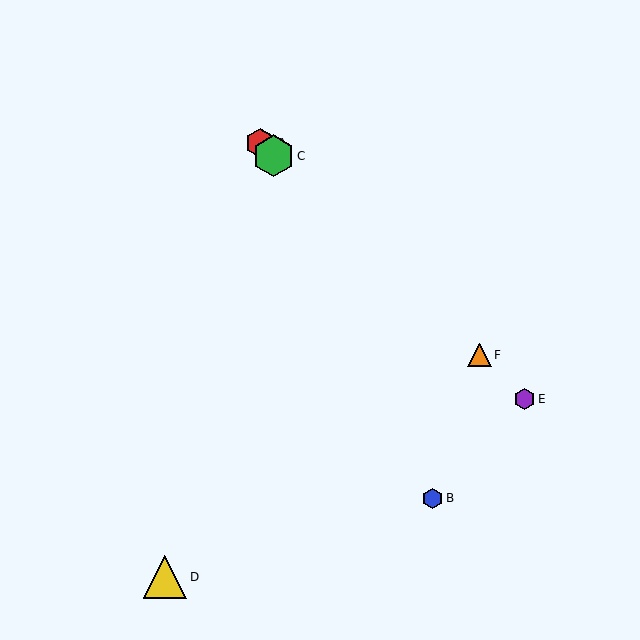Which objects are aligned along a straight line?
Objects A, C, E, F are aligned along a straight line.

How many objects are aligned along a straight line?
4 objects (A, C, E, F) are aligned along a straight line.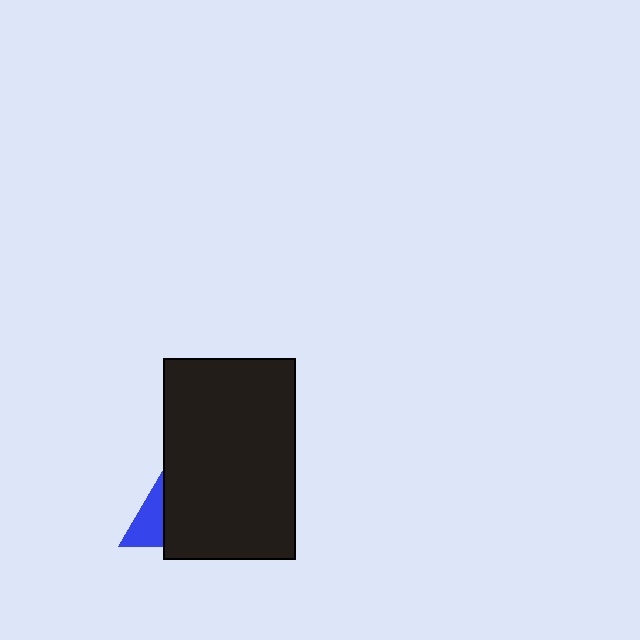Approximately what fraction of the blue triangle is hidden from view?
Roughly 61% of the blue triangle is hidden behind the black rectangle.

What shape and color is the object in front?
The object in front is a black rectangle.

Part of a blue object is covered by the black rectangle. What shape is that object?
It is a triangle.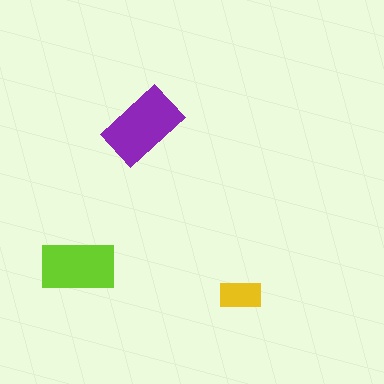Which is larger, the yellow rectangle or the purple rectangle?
The purple one.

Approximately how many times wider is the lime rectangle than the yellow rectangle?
About 2 times wider.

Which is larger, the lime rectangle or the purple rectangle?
The purple one.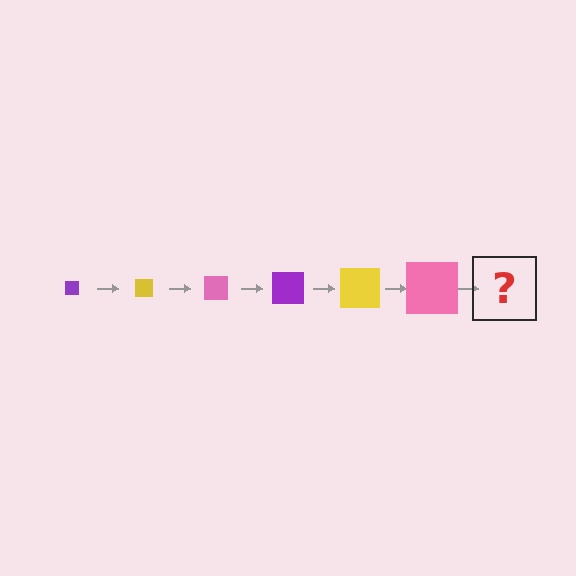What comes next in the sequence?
The next element should be a purple square, larger than the previous one.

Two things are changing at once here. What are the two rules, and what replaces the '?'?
The two rules are that the square grows larger each step and the color cycles through purple, yellow, and pink. The '?' should be a purple square, larger than the previous one.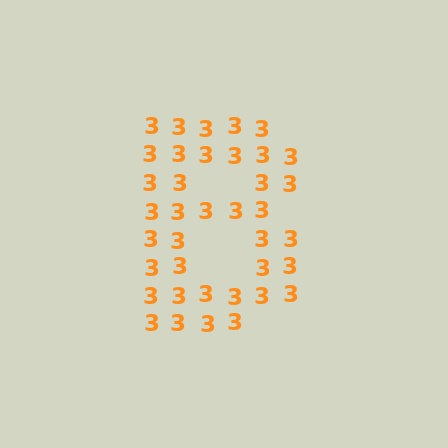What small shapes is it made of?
It is made of small digit 3's.